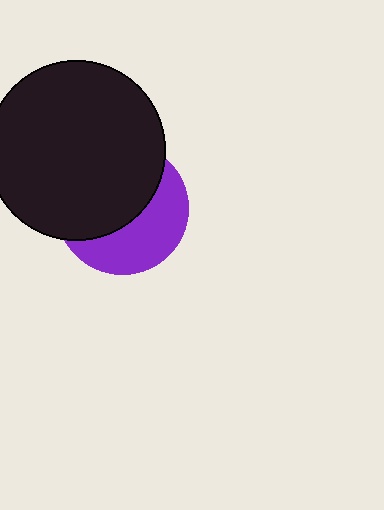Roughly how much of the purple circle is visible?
A small part of it is visible (roughly 43%).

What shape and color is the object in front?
The object in front is a black circle.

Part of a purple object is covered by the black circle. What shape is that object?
It is a circle.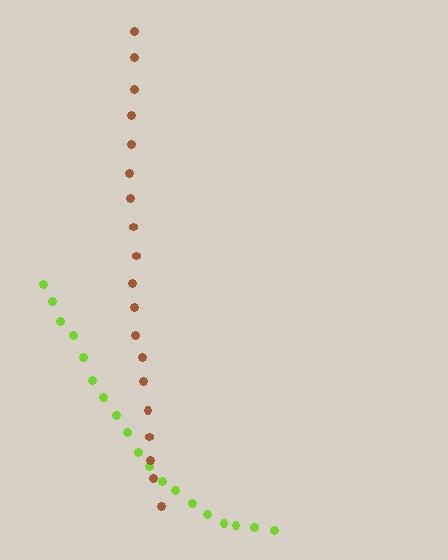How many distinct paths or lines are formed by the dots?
There are 2 distinct paths.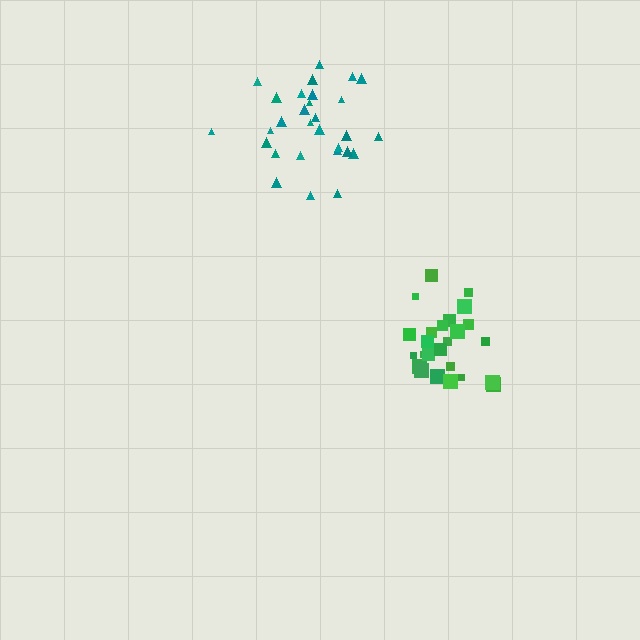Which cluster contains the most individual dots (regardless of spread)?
Teal (29).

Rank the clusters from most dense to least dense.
green, teal.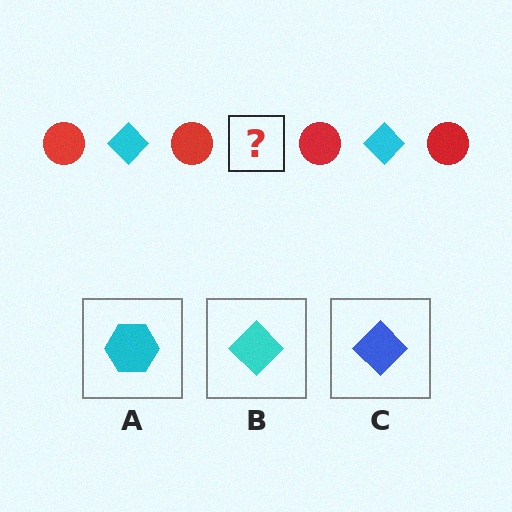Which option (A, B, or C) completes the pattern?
B.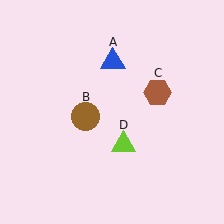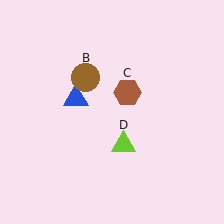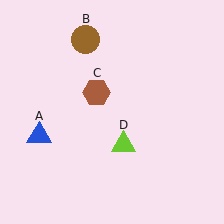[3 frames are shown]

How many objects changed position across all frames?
3 objects changed position: blue triangle (object A), brown circle (object B), brown hexagon (object C).